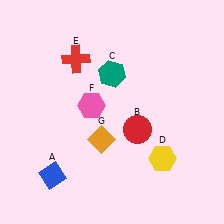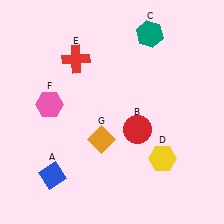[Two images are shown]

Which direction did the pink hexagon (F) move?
The pink hexagon (F) moved left.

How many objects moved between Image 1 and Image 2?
2 objects moved between the two images.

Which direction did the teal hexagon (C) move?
The teal hexagon (C) moved up.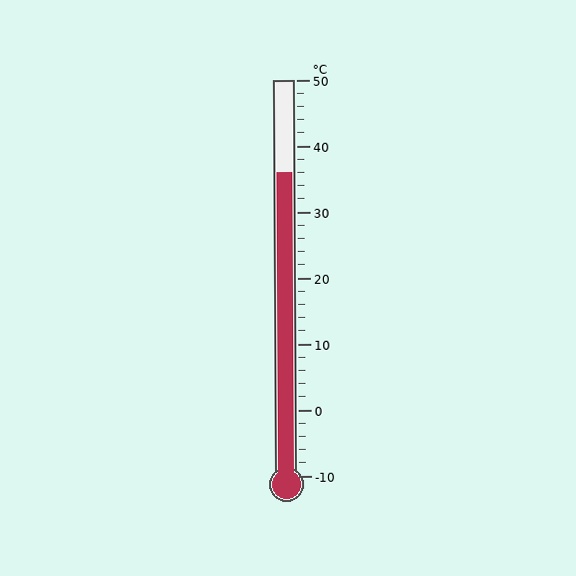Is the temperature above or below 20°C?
The temperature is above 20°C.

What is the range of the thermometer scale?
The thermometer scale ranges from -10°C to 50°C.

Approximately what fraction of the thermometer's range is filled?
The thermometer is filled to approximately 75% of its range.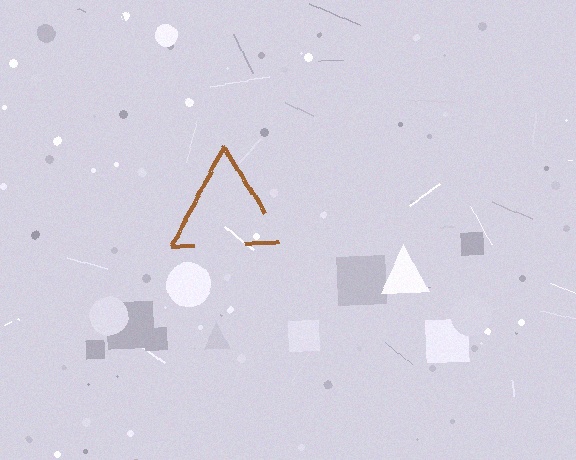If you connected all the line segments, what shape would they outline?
They would outline a triangle.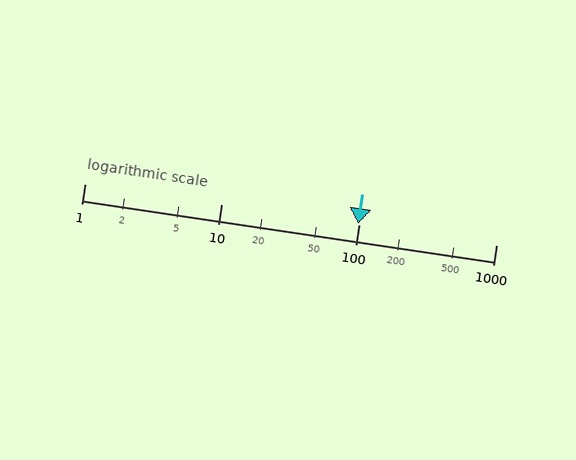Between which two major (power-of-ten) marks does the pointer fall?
The pointer is between 10 and 100.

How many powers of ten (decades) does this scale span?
The scale spans 3 decades, from 1 to 1000.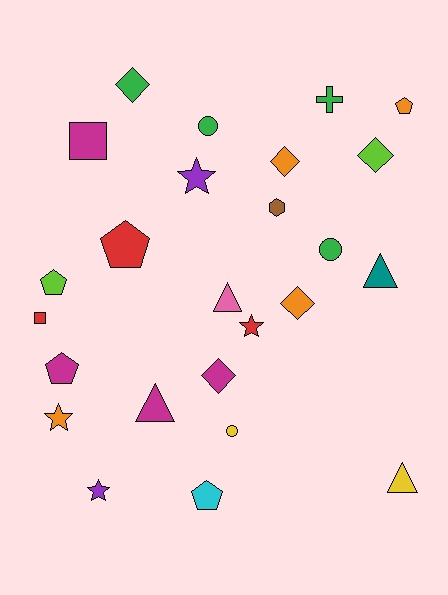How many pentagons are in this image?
There are 5 pentagons.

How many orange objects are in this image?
There are 4 orange objects.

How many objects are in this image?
There are 25 objects.